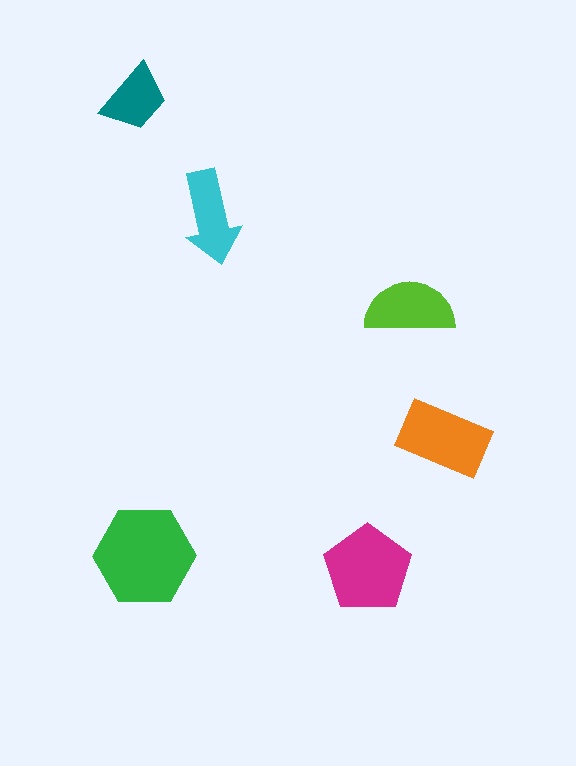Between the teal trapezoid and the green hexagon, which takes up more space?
The green hexagon.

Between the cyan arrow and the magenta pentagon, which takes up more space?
The magenta pentagon.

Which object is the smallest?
The teal trapezoid.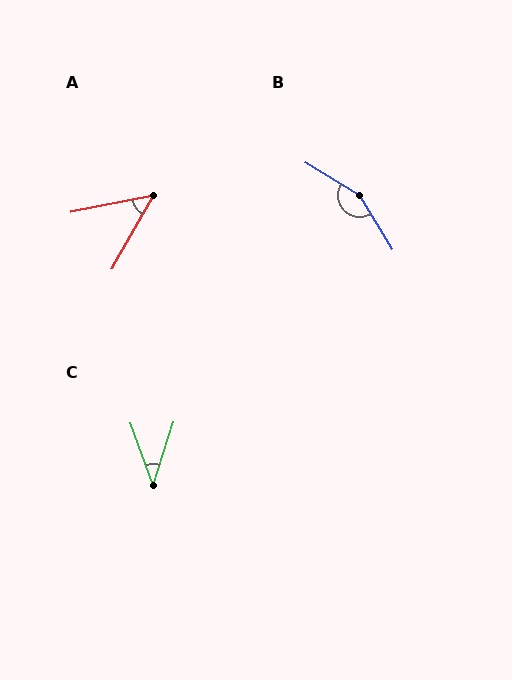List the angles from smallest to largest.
C (37°), A (50°), B (153°).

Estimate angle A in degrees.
Approximately 50 degrees.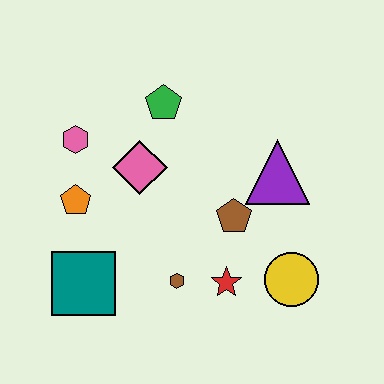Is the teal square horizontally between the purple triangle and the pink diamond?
No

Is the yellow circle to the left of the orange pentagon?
No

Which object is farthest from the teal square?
The purple triangle is farthest from the teal square.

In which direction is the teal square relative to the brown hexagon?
The teal square is to the left of the brown hexagon.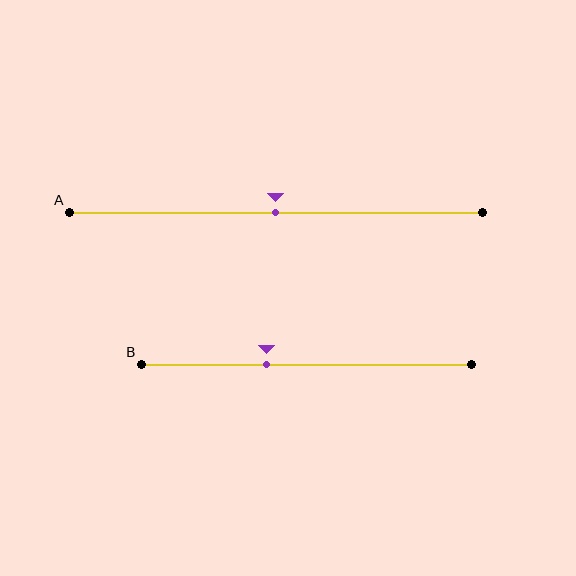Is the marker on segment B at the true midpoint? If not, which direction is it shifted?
No, the marker on segment B is shifted to the left by about 12% of the segment length.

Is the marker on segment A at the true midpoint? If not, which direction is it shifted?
Yes, the marker on segment A is at the true midpoint.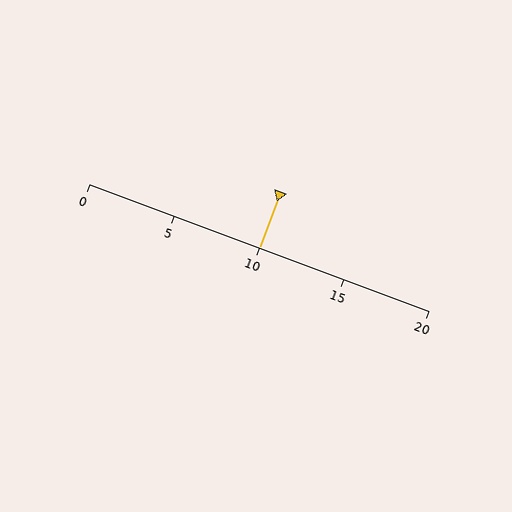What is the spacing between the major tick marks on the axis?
The major ticks are spaced 5 apart.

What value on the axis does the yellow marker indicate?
The marker indicates approximately 10.